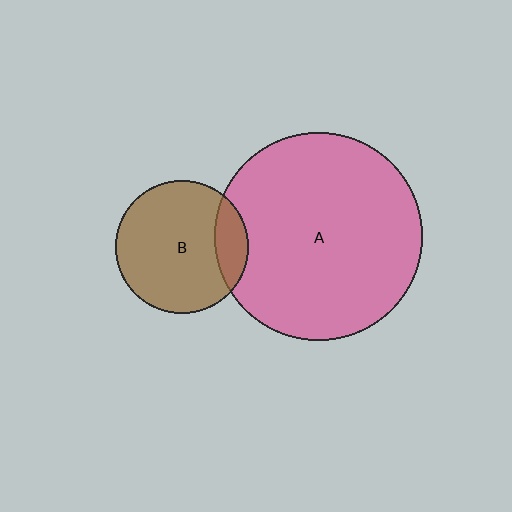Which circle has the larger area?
Circle A (pink).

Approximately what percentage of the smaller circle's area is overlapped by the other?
Approximately 15%.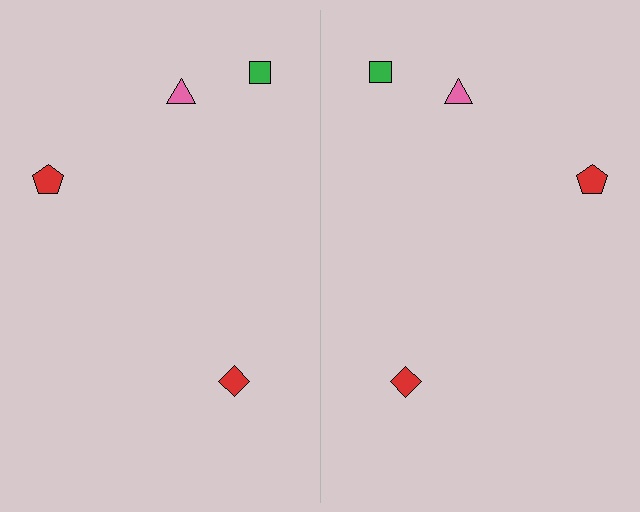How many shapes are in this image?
There are 8 shapes in this image.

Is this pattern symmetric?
Yes, this pattern has bilateral (reflection) symmetry.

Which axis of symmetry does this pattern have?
The pattern has a vertical axis of symmetry running through the center of the image.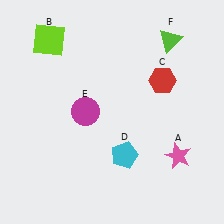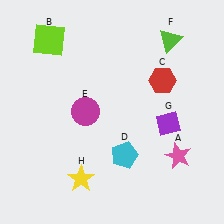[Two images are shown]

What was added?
A purple diamond (G), a yellow star (H) were added in Image 2.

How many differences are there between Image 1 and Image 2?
There are 2 differences between the two images.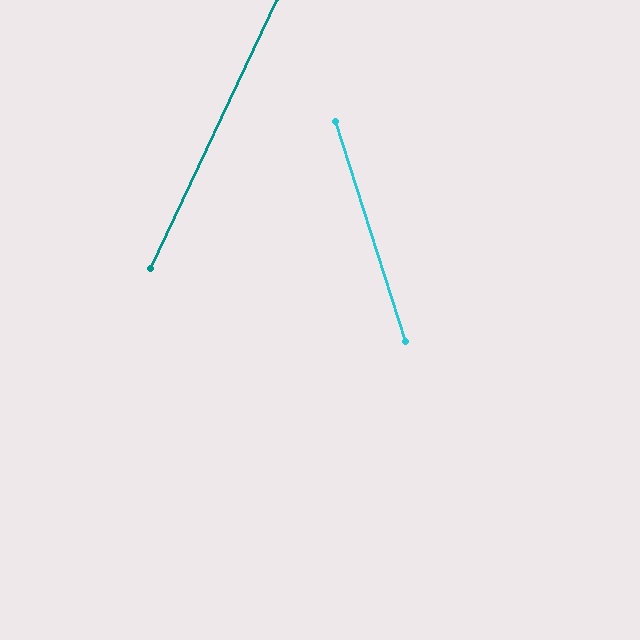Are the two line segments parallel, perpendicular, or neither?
Neither parallel nor perpendicular — they differ by about 43°.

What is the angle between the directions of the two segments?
Approximately 43 degrees.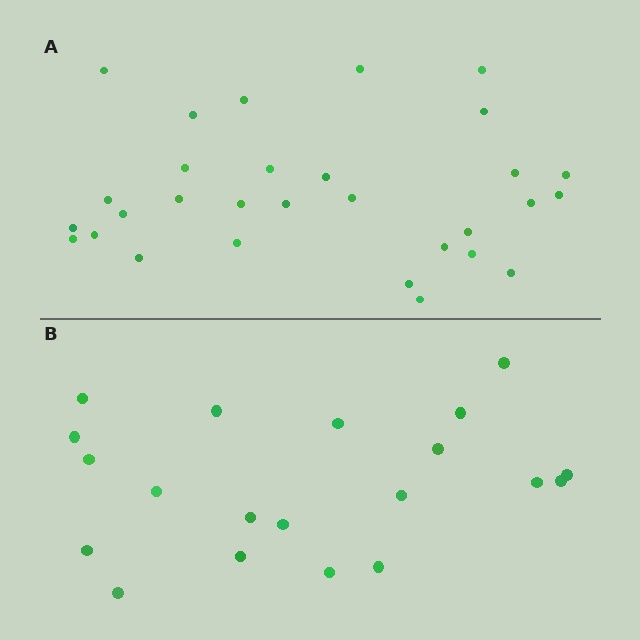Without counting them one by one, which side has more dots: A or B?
Region A (the top region) has more dots.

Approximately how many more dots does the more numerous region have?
Region A has roughly 10 or so more dots than region B.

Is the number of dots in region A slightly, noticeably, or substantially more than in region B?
Region A has substantially more. The ratio is roughly 1.5 to 1.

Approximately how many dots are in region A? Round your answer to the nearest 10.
About 30 dots.